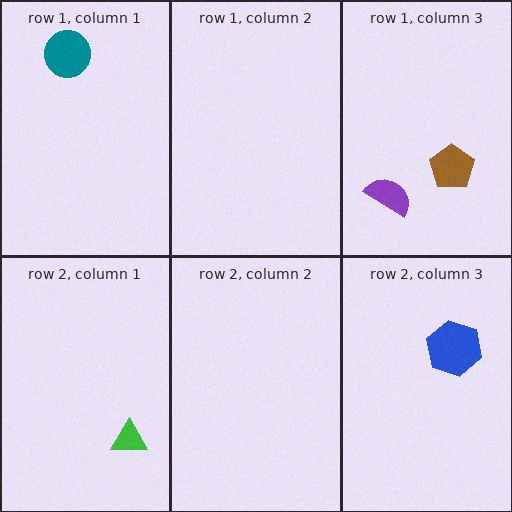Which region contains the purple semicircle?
The row 1, column 3 region.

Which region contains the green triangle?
The row 2, column 1 region.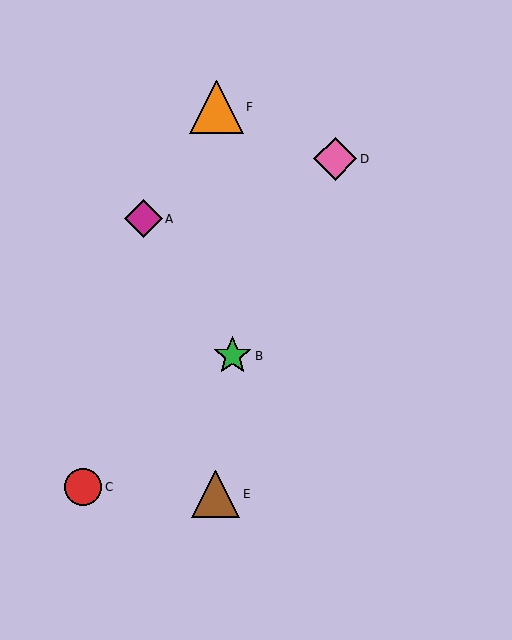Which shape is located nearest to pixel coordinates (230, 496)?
The brown triangle (labeled E) at (216, 494) is nearest to that location.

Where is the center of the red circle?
The center of the red circle is at (83, 487).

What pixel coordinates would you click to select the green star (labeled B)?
Click at (233, 356) to select the green star B.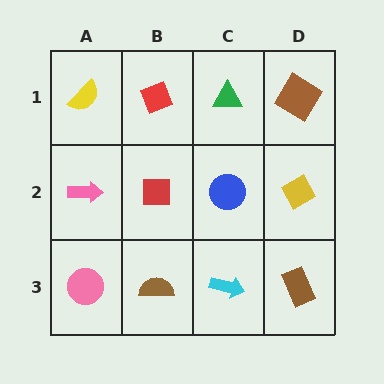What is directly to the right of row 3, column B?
A cyan arrow.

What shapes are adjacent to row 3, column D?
A yellow diamond (row 2, column D), a cyan arrow (row 3, column C).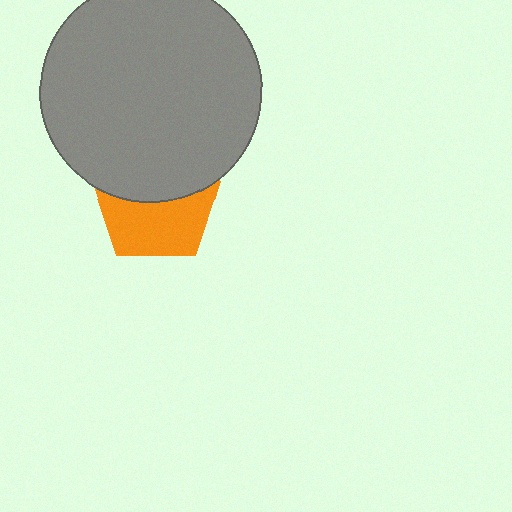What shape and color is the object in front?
The object in front is a gray circle.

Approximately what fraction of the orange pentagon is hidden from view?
Roughly 46% of the orange pentagon is hidden behind the gray circle.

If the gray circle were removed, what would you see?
You would see the complete orange pentagon.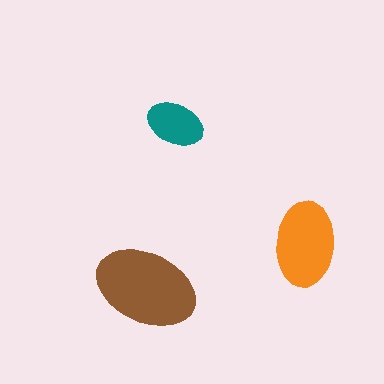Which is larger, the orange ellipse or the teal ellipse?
The orange one.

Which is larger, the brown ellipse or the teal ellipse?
The brown one.